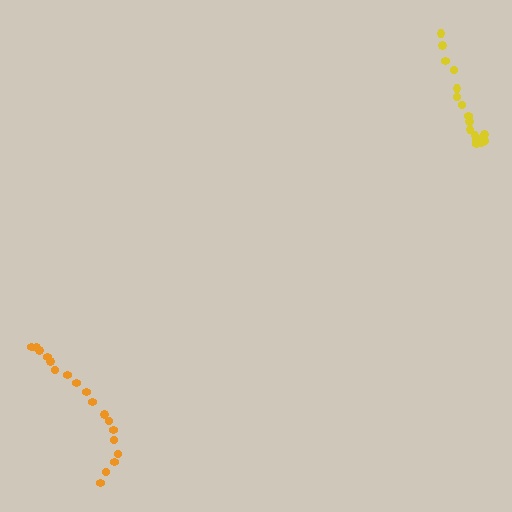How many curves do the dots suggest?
There are 2 distinct paths.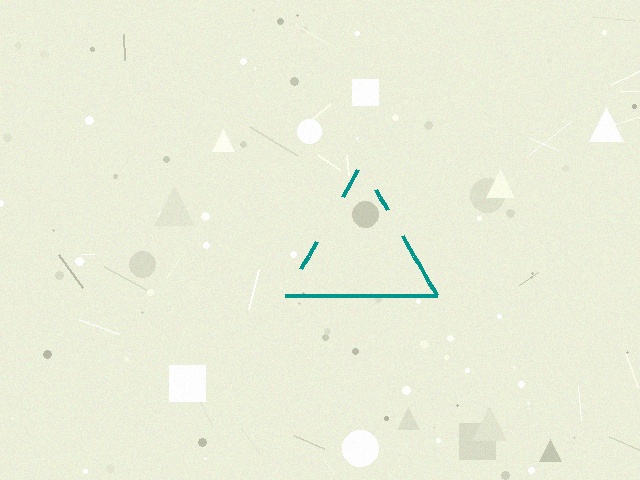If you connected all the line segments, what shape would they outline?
They would outline a triangle.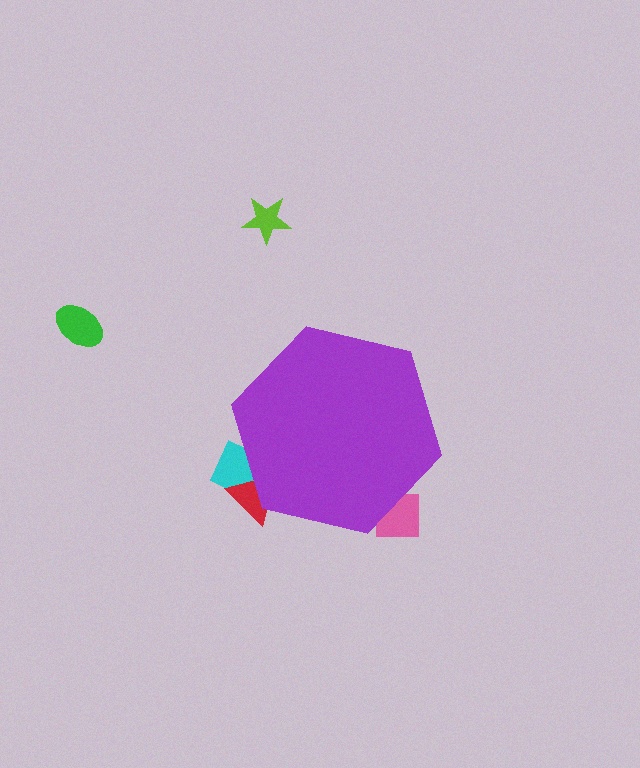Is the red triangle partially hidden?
Yes, the red triangle is partially hidden behind the purple hexagon.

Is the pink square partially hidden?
Yes, the pink square is partially hidden behind the purple hexagon.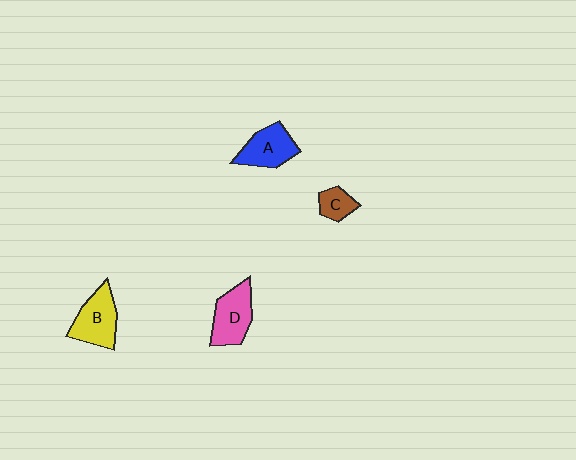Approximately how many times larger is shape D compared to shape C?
Approximately 2.0 times.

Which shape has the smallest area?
Shape C (brown).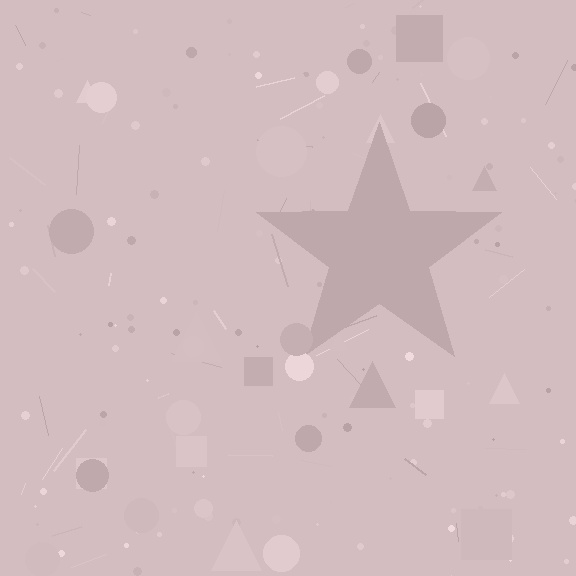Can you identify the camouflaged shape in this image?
The camouflaged shape is a star.